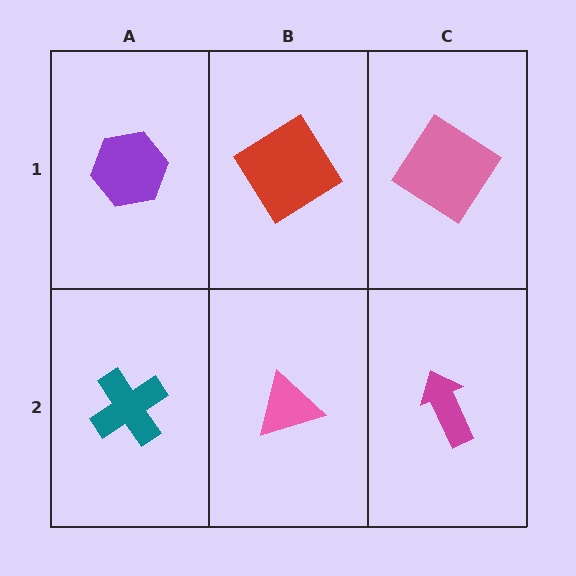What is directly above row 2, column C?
A pink diamond.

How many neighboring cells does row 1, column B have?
3.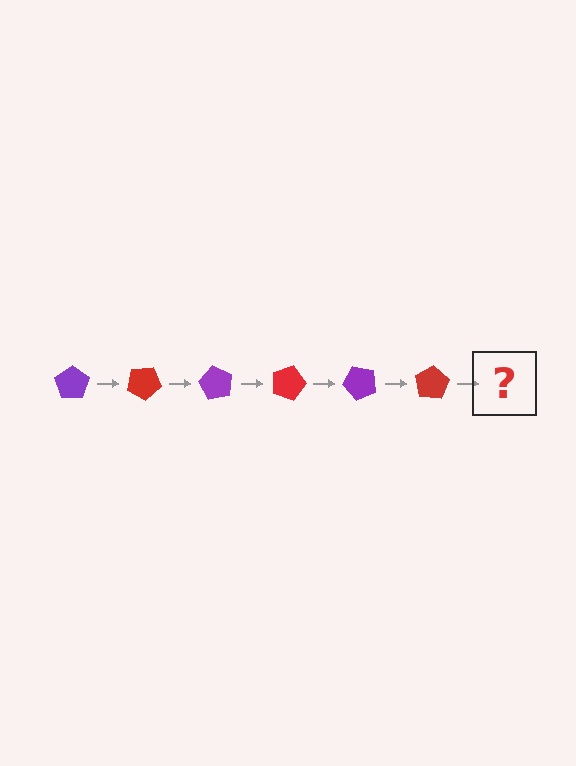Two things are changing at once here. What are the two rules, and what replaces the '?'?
The two rules are that it rotates 30 degrees each step and the color cycles through purple and red. The '?' should be a purple pentagon, rotated 180 degrees from the start.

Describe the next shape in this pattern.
It should be a purple pentagon, rotated 180 degrees from the start.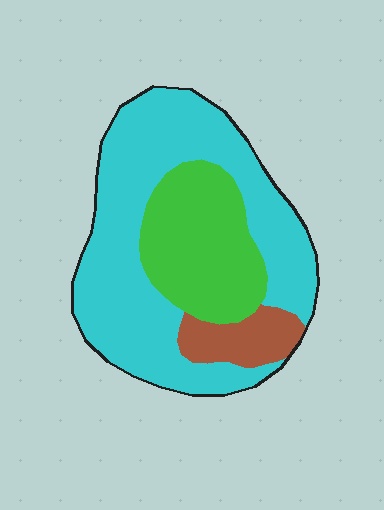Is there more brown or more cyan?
Cyan.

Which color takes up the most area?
Cyan, at roughly 60%.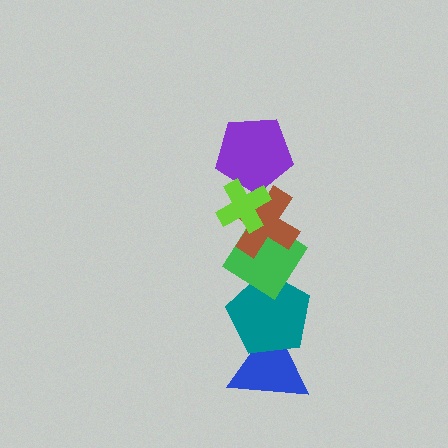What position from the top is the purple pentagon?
The purple pentagon is 2nd from the top.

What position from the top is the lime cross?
The lime cross is 1st from the top.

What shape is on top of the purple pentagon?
The lime cross is on top of the purple pentagon.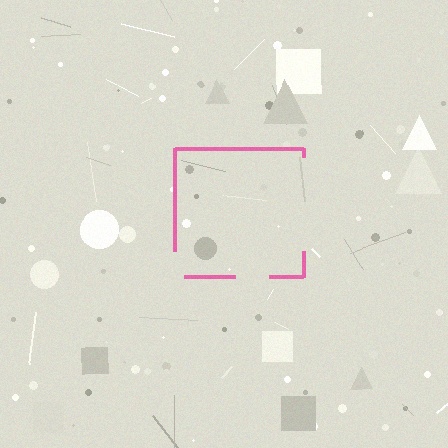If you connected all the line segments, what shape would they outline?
They would outline a square.